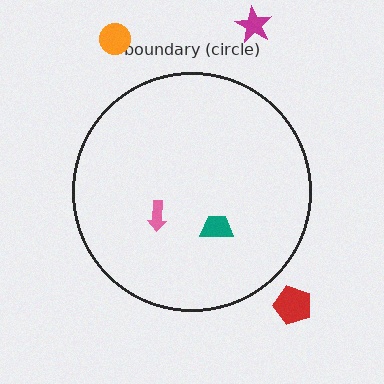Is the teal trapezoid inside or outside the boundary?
Inside.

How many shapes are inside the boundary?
2 inside, 3 outside.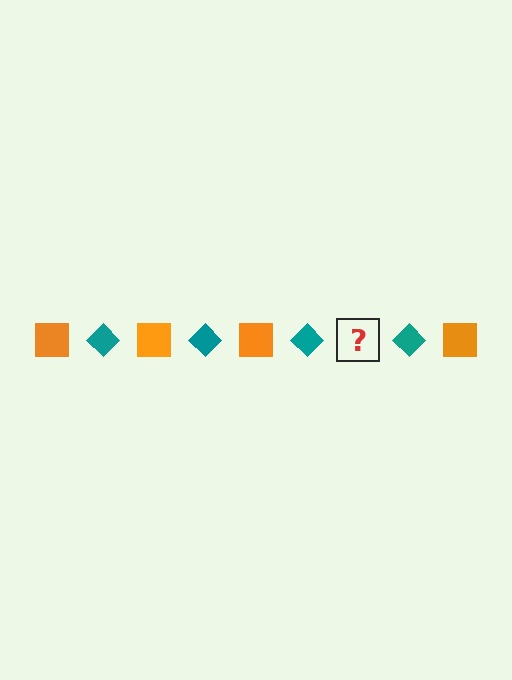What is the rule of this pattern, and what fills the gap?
The rule is that the pattern alternates between orange square and teal diamond. The gap should be filled with an orange square.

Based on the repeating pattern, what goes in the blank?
The blank should be an orange square.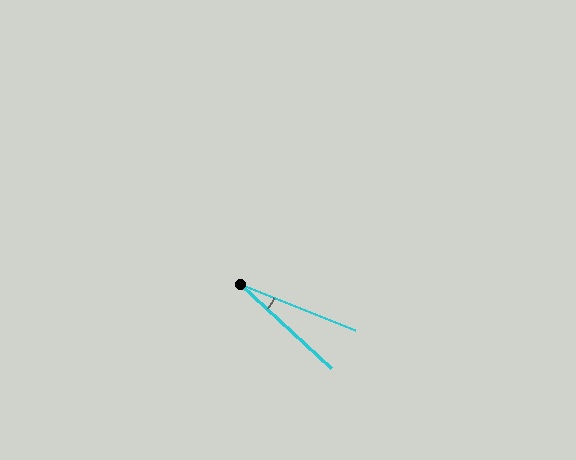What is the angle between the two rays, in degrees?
Approximately 21 degrees.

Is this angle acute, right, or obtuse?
It is acute.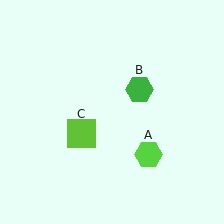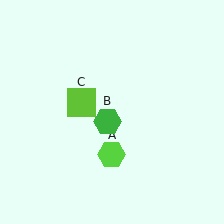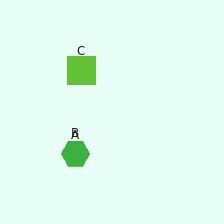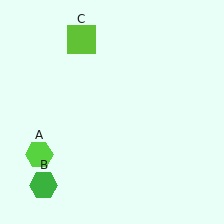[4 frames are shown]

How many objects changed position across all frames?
3 objects changed position: lime hexagon (object A), green hexagon (object B), lime square (object C).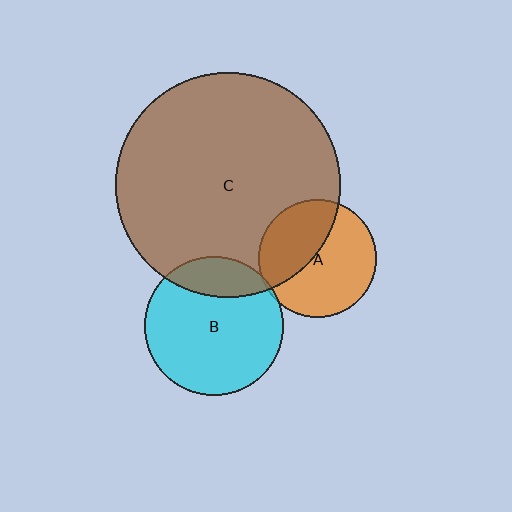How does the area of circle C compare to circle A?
Approximately 3.7 times.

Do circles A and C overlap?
Yes.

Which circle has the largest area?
Circle C (brown).